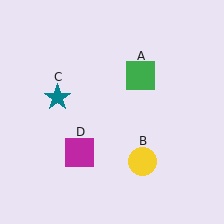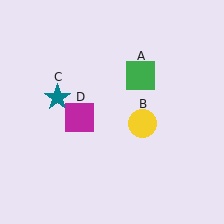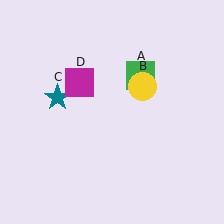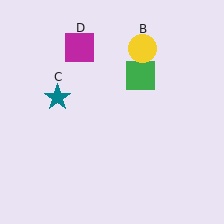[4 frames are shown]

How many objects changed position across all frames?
2 objects changed position: yellow circle (object B), magenta square (object D).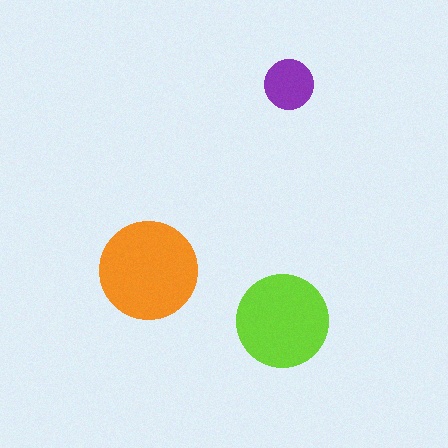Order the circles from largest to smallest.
the orange one, the lime one, the purple one.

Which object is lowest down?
The lime circle is bottommost.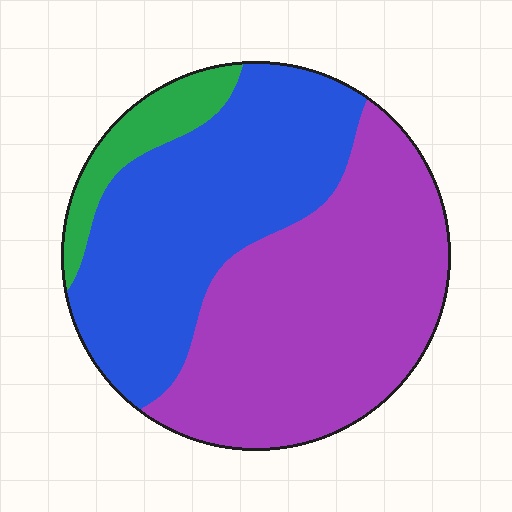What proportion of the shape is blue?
Blue covers roughly 40% of the shape.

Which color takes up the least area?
Green, at roughly 10%.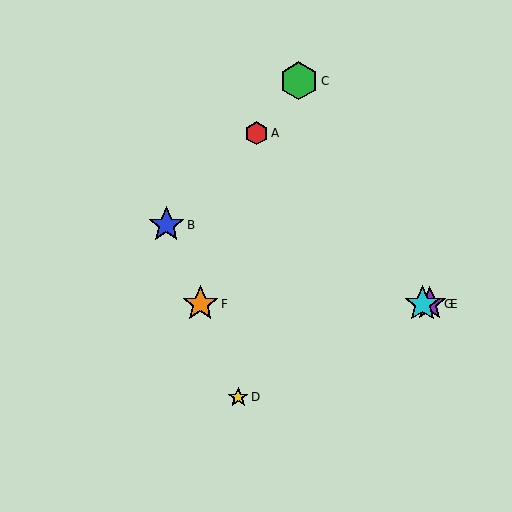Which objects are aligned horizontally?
Objects E, F, G are aligned horizontally.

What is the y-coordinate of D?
Object D is at y≈397.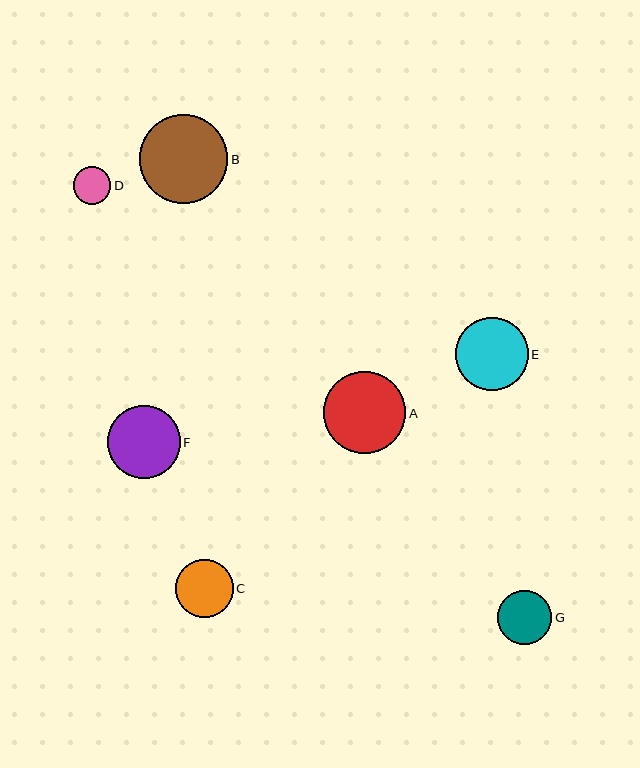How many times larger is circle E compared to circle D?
Circle E is approximately 2.0 times the size of circle D.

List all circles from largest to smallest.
From largest to smallest: B, A, E, F, C, G, D.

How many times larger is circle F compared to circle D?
Circle F is approximately 1.9 times the size of circle D.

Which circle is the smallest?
Circle D is the smallest with a size of approximately 38 pixels.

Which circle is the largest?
Circle B is the largest with a size of approximately 89 pixels.